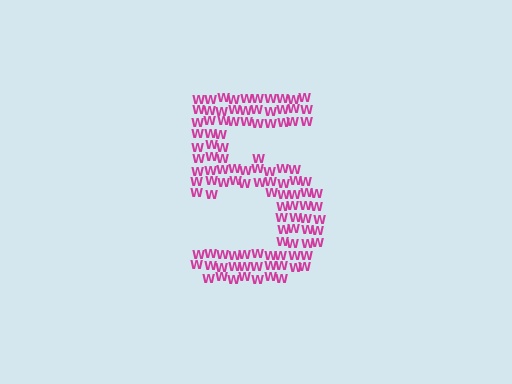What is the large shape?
The large shape is the digit 5.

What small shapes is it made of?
It is made of small letter W's.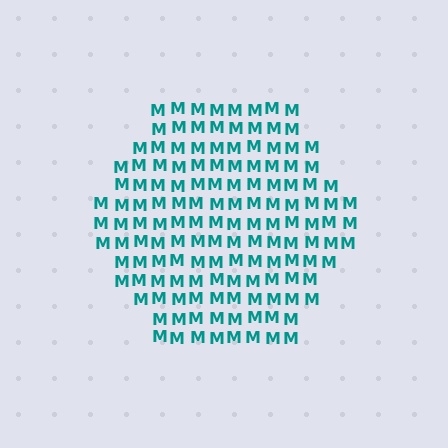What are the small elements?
The small elements are letter M's.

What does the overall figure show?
The overall figure shows a hexagon.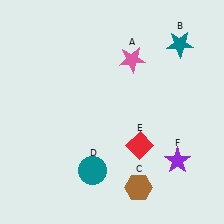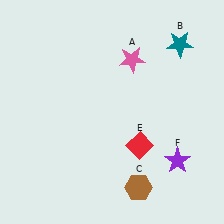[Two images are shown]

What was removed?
The teal circle (D) was removed in Image 2.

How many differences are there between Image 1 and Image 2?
There is 1 difference between the two images.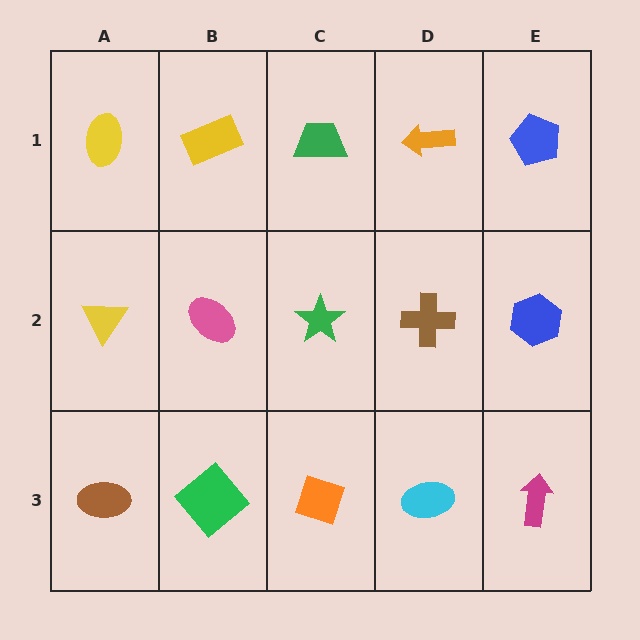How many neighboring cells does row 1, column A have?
2.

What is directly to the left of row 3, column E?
A cyan ellipse.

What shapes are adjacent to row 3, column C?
A green star (row 2, column C), a green diamond (row 3, column B), a cyan ellipse (row 3, column D).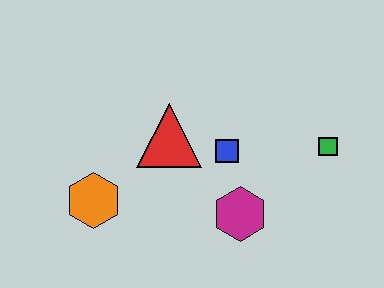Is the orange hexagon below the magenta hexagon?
No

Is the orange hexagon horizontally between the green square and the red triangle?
No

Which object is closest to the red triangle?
The blue square is closest to the red triangle.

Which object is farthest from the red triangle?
The green square is farthest from the red triangle.